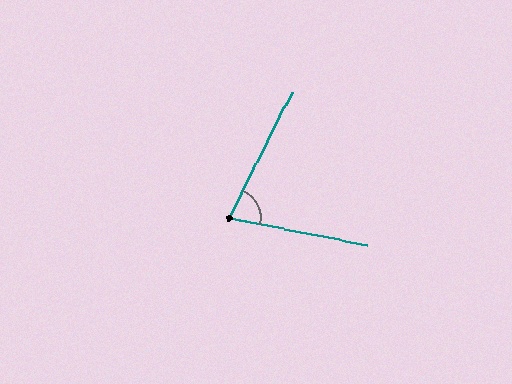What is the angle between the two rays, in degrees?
Approximately 74 degrees.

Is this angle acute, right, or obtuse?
It is acute.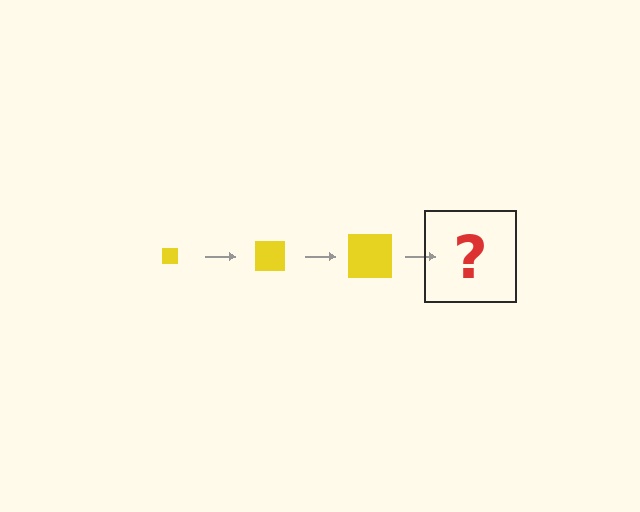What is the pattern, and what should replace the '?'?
The pattern is that the square gets progressively larger each step. The '?' should be a yellow square, larger than the previous one.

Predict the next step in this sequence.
The next step is a yellow square, larger than the previous one.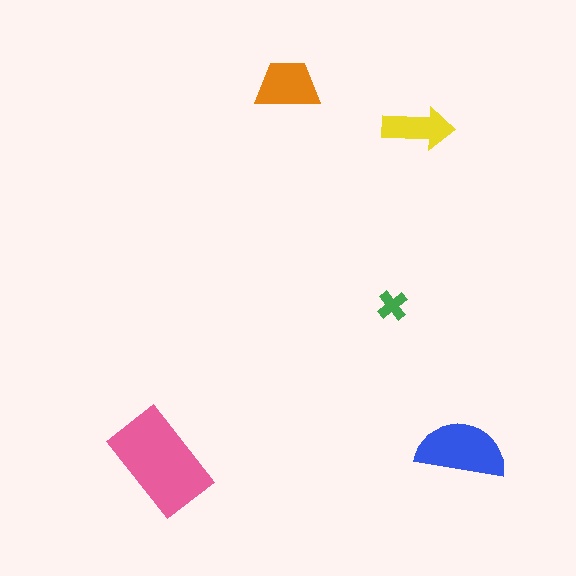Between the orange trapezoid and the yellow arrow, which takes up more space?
The orange trapezoid.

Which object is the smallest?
The green cross.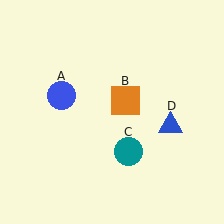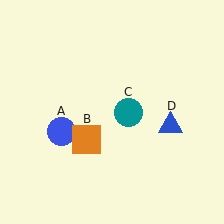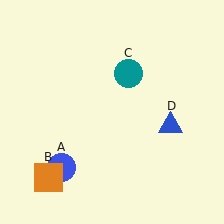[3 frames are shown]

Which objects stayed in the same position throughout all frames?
Blue triangle (object D) remained stationary.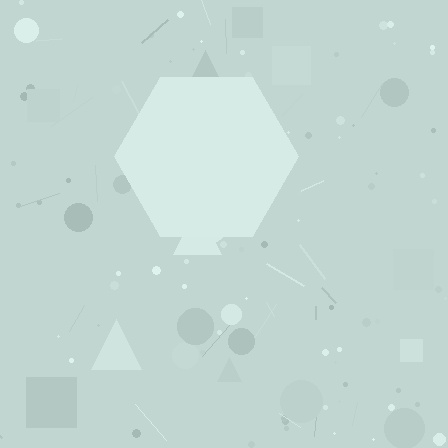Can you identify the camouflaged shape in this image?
The camouflaged shape is a hexagon.